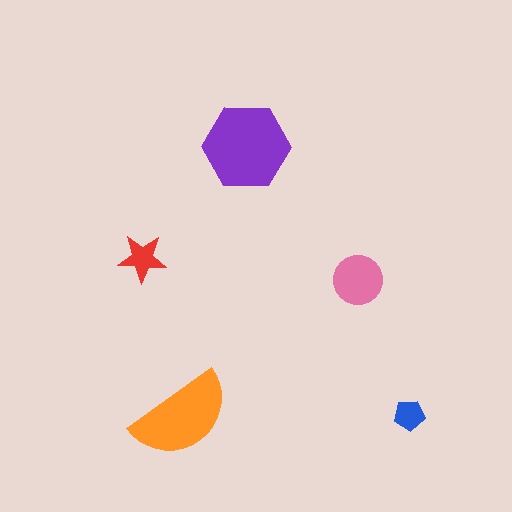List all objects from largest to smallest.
The purple hexagon, the orange semicircle, the pink circle, the red star, the blue pentagon.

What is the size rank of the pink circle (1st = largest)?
3rd.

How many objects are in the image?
There are 5 objects in the image.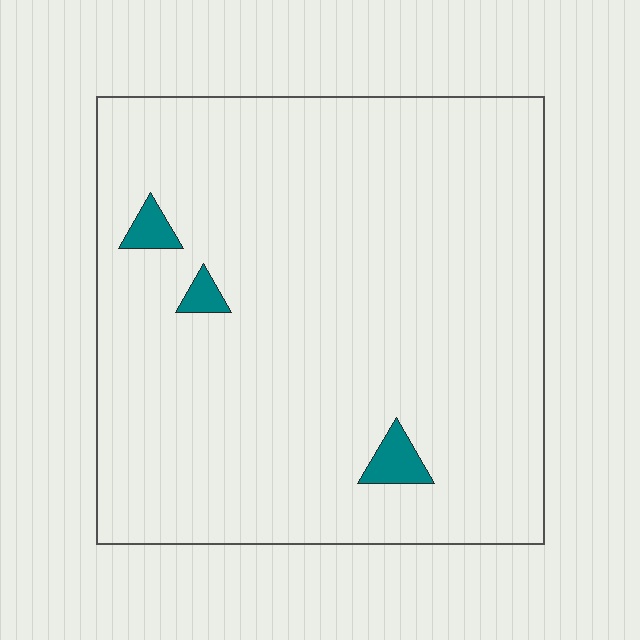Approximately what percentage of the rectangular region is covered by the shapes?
Approximately 5%.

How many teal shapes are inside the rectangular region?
3.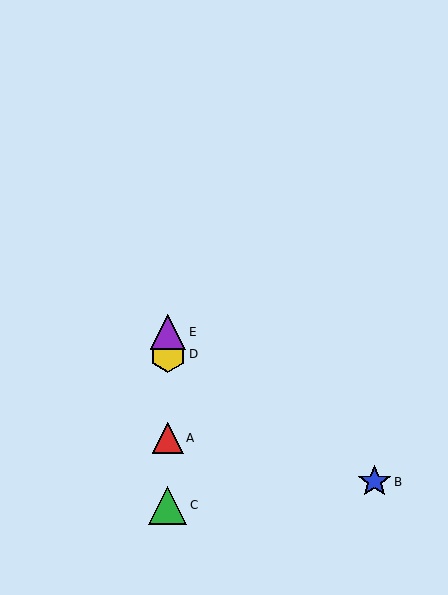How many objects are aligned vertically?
4 objects (A, C, D, E) are aligned vertically.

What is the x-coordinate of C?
Object C is at x≈168.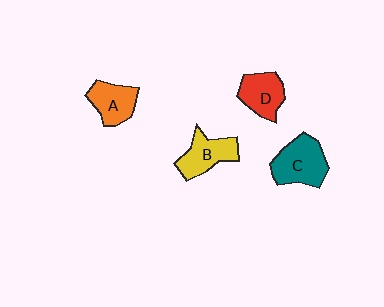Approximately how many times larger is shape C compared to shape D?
Approximately 1.3 times.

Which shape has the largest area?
Shape C (teal).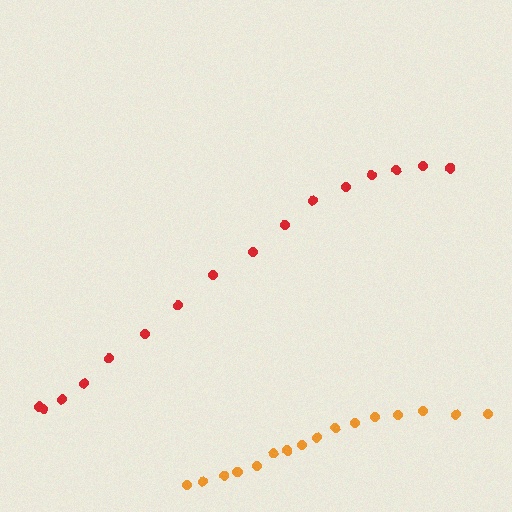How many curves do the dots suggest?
There are 2 distinct paths.